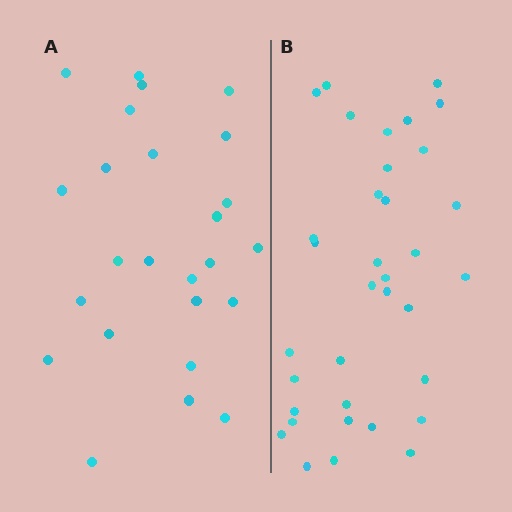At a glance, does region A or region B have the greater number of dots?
Region B (the right region) has more dots.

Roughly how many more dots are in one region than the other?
Region B has roughly 10 or so more dots than region A.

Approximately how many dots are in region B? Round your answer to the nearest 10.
About 40 dots. (The exact count is 35, which rounds to 40.)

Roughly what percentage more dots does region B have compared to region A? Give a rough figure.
About 40% more.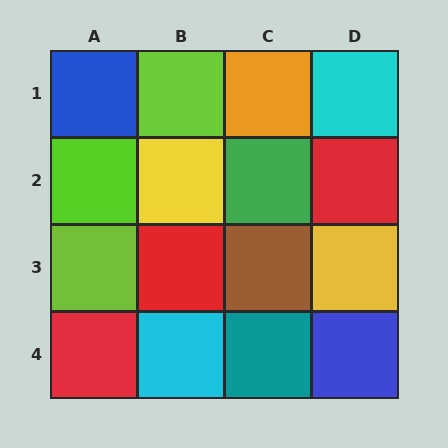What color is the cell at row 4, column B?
Cyan.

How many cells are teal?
1 cell is teal.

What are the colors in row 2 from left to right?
Lime, yellow, green, red.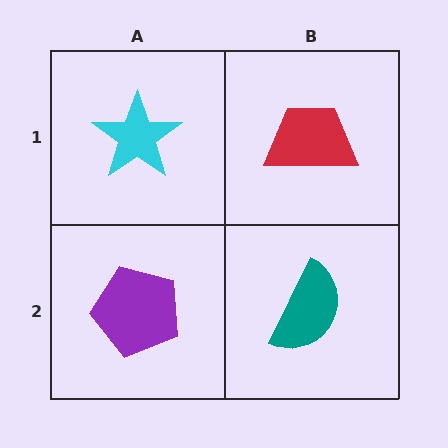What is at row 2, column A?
A purple pentagon.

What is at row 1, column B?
A red trapezoid.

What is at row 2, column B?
A teal semicircle.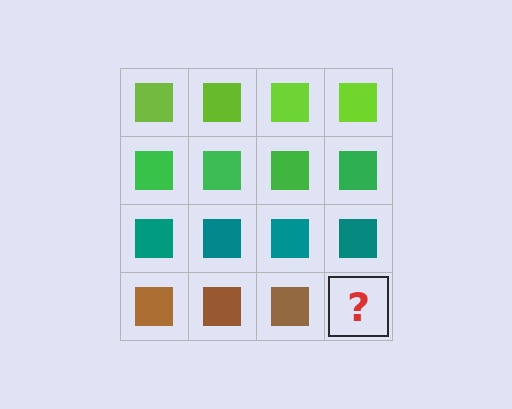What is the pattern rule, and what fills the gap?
The rule is that each row has a consistent color. The gap should be filled with a brown square.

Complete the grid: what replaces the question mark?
The question mark should be replaced with a brown square.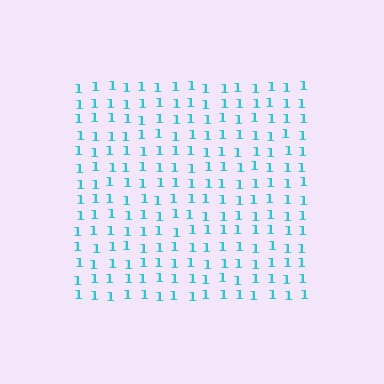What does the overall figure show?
The overall figure shows a square.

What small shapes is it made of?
It is made of small digit 1's.